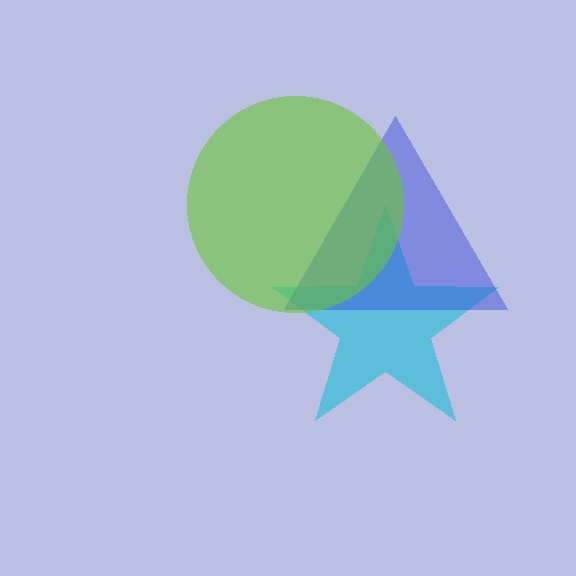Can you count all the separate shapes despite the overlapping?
Yes, there are 3 separate shapes.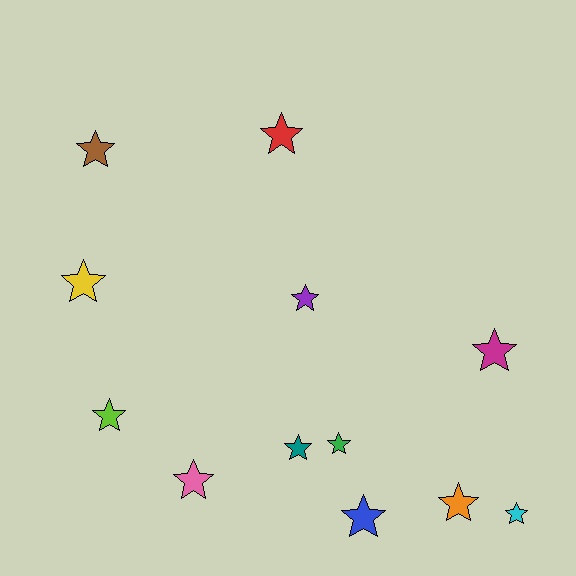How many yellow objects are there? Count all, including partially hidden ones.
There is 1 yellow object.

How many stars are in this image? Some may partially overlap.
There are 12 stars.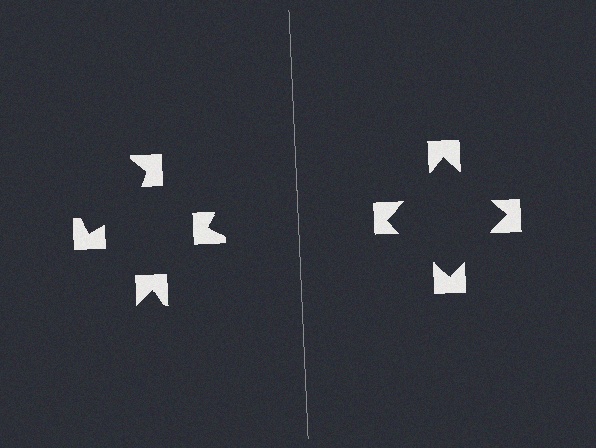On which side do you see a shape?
An illusory square appears on the right side. On the left side the wedge cuts are rotated, so no coherent shape forms.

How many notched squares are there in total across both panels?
8 — 4 on each side.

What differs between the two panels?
The notched squares are positioned identically on both sides; only the wedge orientations differ. On the right they align to a square; on the left they are misaligned.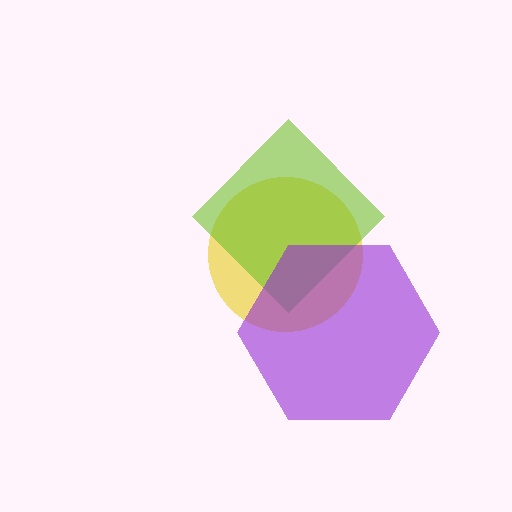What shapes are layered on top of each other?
The layered shapes are: a yellow circle, a lime diamond, a purple hexagon.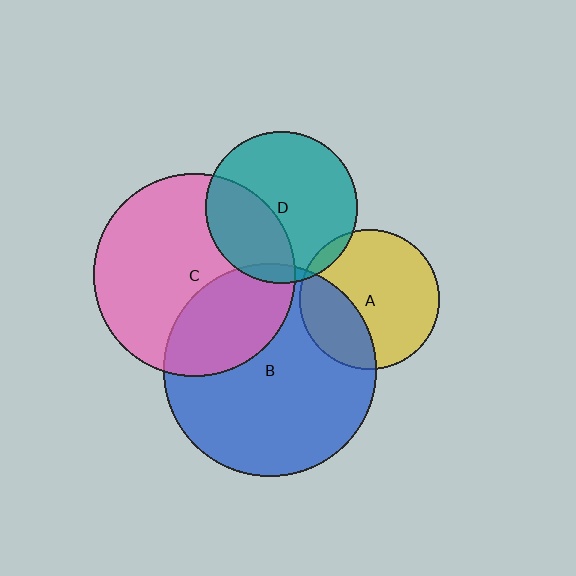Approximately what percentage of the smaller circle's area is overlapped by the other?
Approximately 30%.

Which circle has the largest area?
Circle B (blue).